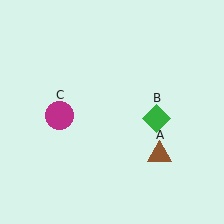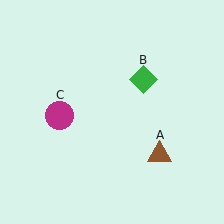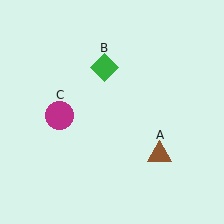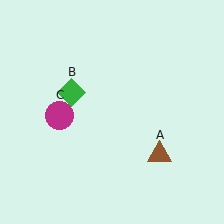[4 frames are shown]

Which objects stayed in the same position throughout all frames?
Brown triangle (object A) and magenta circle (object C) remained stationary.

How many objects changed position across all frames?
1 object changed position: green diamond (object B).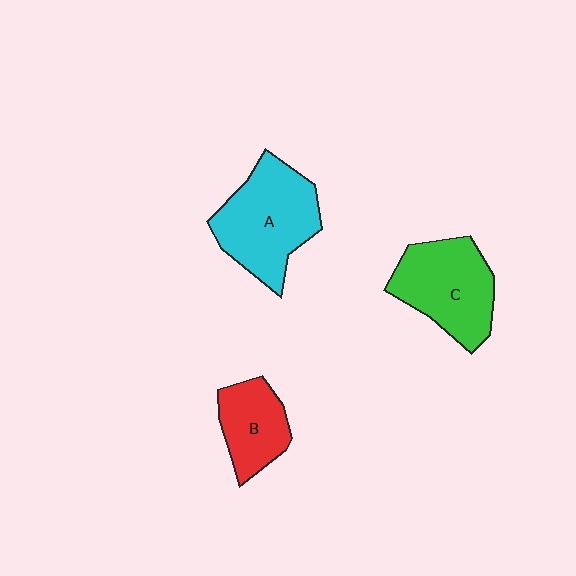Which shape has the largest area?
Shape A (cyan).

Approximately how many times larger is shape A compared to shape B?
Approximately 1.7 times.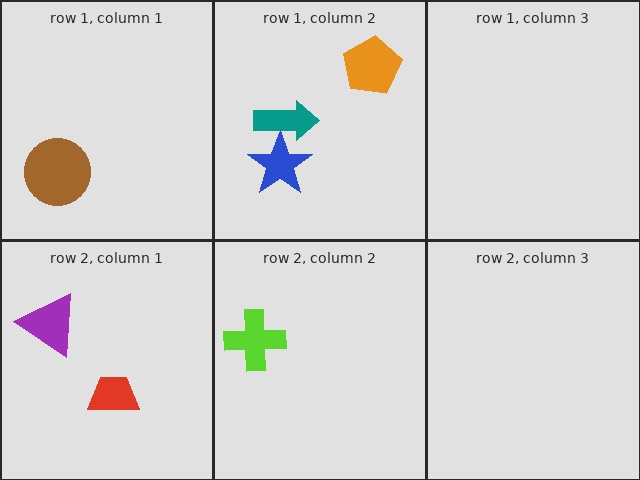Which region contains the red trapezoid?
The row 2, column 1 region.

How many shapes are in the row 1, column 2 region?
3.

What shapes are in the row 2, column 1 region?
The red trapezoid, the purple triangle.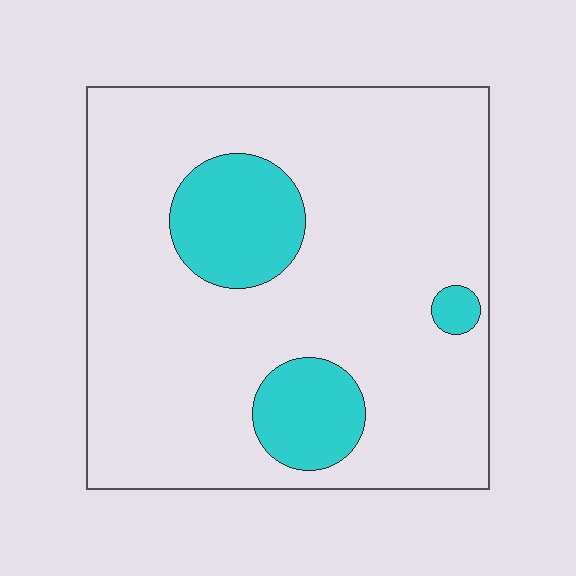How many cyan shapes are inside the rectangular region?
3.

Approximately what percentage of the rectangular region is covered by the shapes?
Approximately 15%.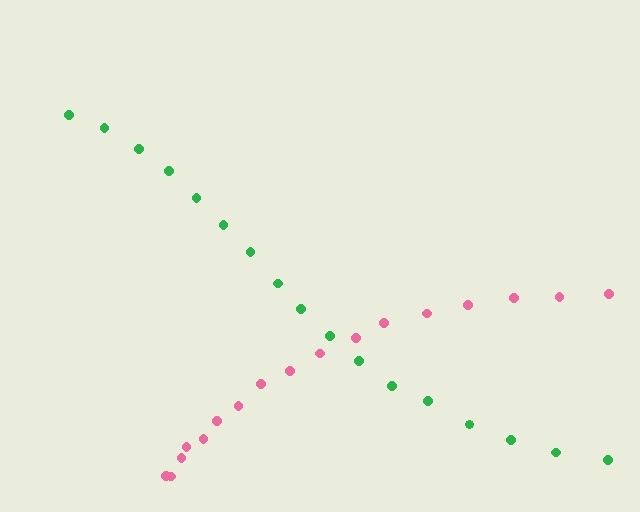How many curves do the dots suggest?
There are 2 distinct paths.